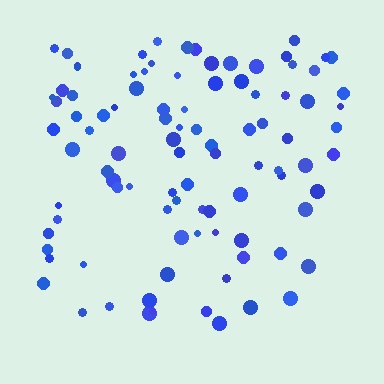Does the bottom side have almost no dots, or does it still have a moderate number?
Still a moderate number, just noticeably fewer than the top.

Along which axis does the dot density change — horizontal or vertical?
Vertical.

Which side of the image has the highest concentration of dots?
The top.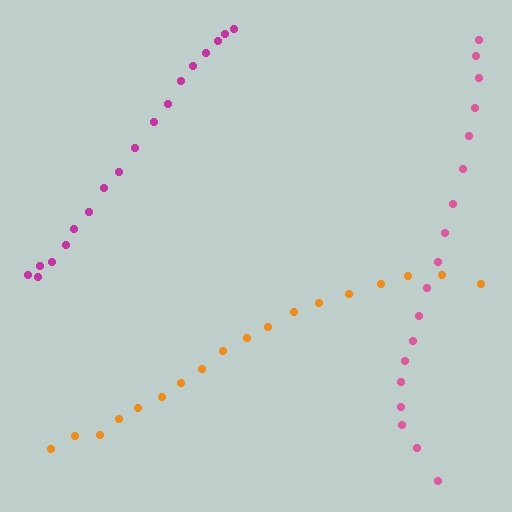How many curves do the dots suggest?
There are 3 distinct paths.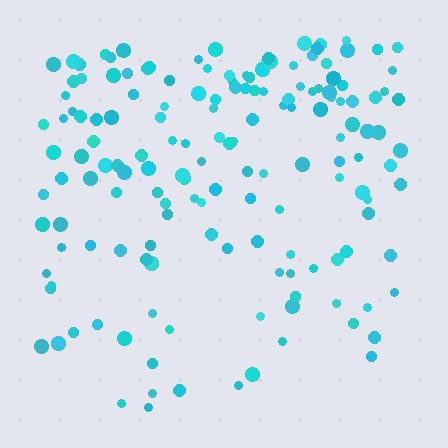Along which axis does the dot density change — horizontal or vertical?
Vertical.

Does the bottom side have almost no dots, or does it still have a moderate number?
Still a moderate number, just noticeably fewer than the top.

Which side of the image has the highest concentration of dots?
The top.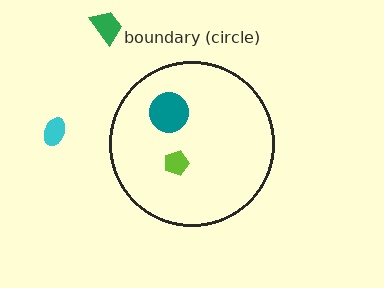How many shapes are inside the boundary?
2 inside, 2 outside.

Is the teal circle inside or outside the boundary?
Inside.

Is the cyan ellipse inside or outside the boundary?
Outside.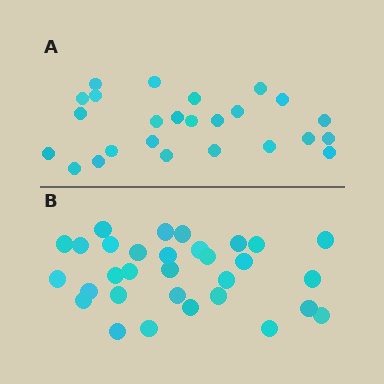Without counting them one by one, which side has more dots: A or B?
Region B (the bottom region) has more dots.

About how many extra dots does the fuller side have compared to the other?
Region B has about 6 more dots than region A.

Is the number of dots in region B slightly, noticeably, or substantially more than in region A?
Region B has only slightly more — the two regions are fairly close. The ratio is roughly 1.2 to 1.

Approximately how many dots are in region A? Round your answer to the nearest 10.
About 20 dots. (The exact count is 25, which rounds to 20.)